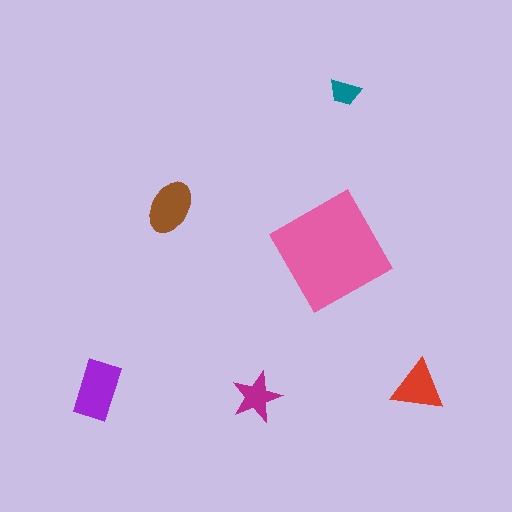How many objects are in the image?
There are 6 objects in the image.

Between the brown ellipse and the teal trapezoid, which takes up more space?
The brown ellipse.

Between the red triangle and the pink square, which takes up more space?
The pink square.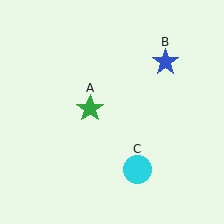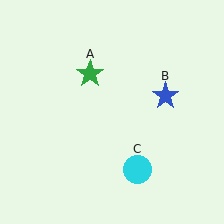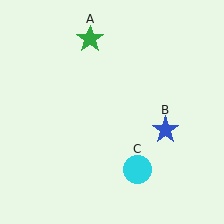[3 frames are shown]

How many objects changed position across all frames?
2 objects changed position: green star (object A), blue star (object B).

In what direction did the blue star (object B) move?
The blue star (object B) moved down.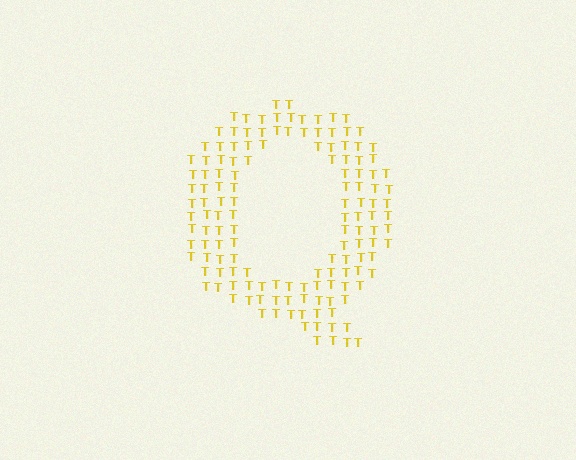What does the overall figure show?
The overall figure shows the letter Q.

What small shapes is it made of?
It is made of small letter T's.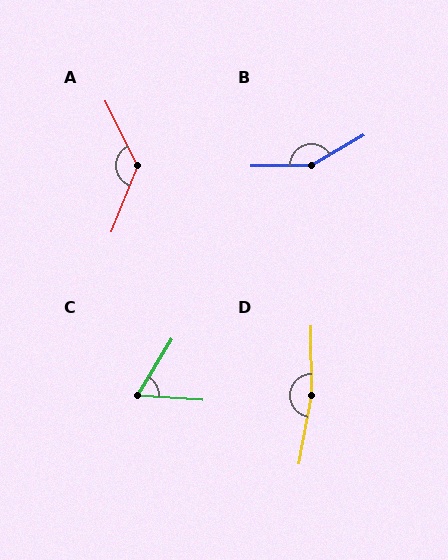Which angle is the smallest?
C, at approximately 63 degrees.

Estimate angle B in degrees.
Approximately 150 degrees.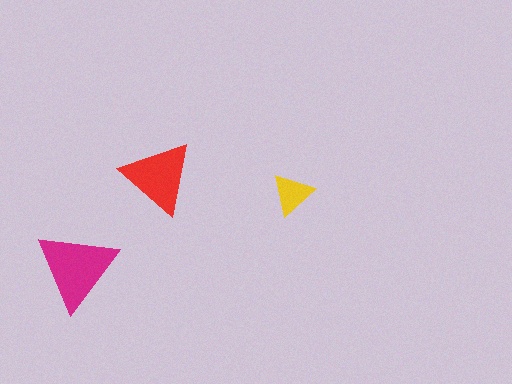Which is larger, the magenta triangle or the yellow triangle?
The magenta one.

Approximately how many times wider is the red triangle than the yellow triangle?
About 1.5 times wider.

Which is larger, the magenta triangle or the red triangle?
The magenta one.